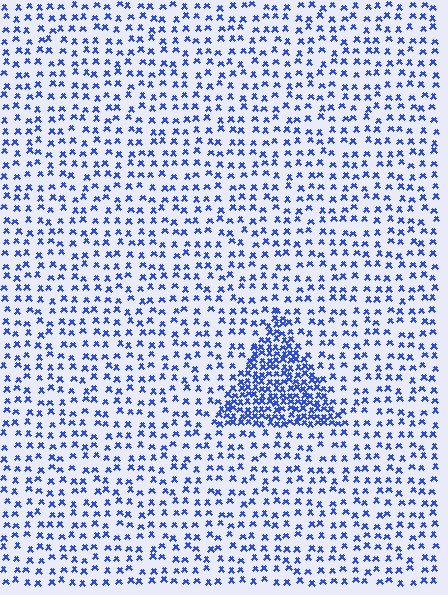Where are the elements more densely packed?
The elements are more densely packed inside the triangle boundary.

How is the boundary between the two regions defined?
The boundary is defined by a change in element density (approximately 2.6x ratio). All elements are the same color, size, and shape.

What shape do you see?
I see a triangle.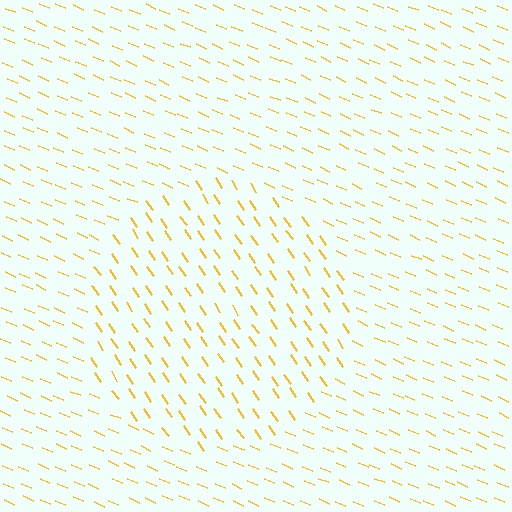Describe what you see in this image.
The image is filled with small yellow line segments. A circle region in the image has lines oriented differently from the surrounding lines, creating a visible texture boundary.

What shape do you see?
I see a circle.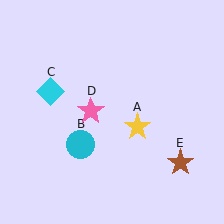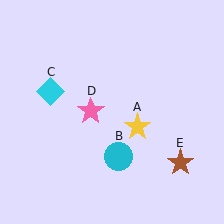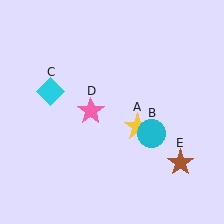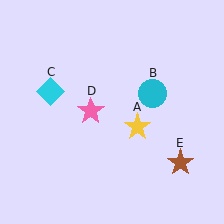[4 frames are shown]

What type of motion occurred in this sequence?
The cyan circle (object B) rotated counterclockwise around the center of the scene.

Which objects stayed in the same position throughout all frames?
Yellow star (object A) and cyan diamond (object C) and pink star (object D) and brown star (object E) remained stationary.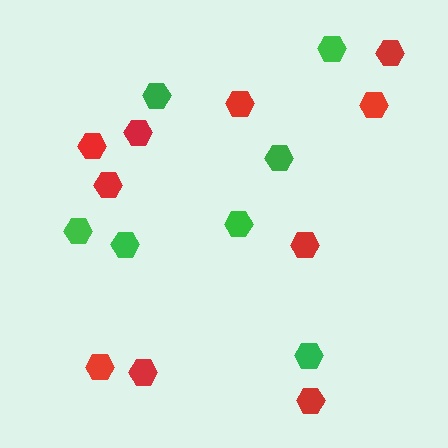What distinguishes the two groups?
There are 2 groups: one group of green hexagons (7) and one group of red hexagons (10).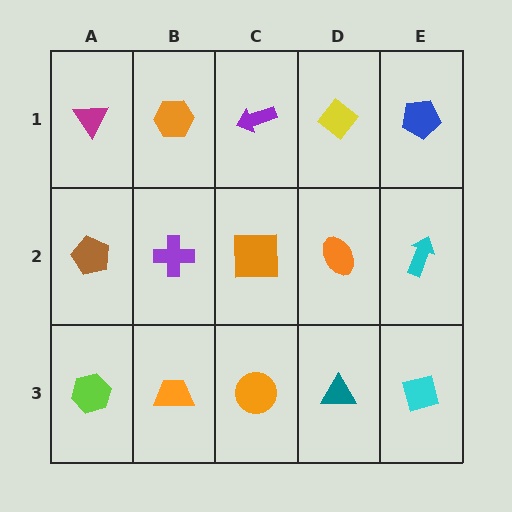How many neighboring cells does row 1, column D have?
3.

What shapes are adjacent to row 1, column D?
An orange ellipse (row 2, column D), a purple arrow (row 1, column C), a blue pentagon (row 1, column E).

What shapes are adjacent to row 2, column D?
A yellow diamond (row 1, column D), a teal triangle (row 3, column D), an orange square (row 2, column C), a cyan arrow (row 2, column E).